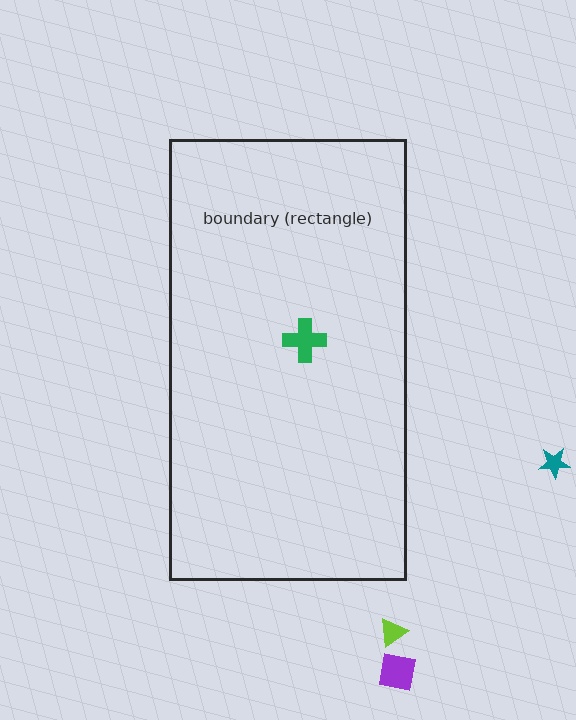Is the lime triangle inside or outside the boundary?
Outside.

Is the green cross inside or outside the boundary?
Inside.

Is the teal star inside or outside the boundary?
Outside.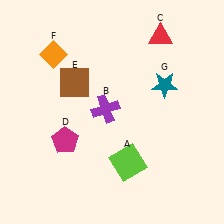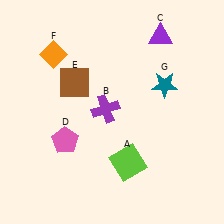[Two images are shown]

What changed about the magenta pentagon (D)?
In Image 1, D is magenta. In Image 2, it changed to pink.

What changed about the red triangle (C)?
In Image 1, C is red. In Image 2, it changed to purple.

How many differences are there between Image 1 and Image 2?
There are 2 differences between the two images.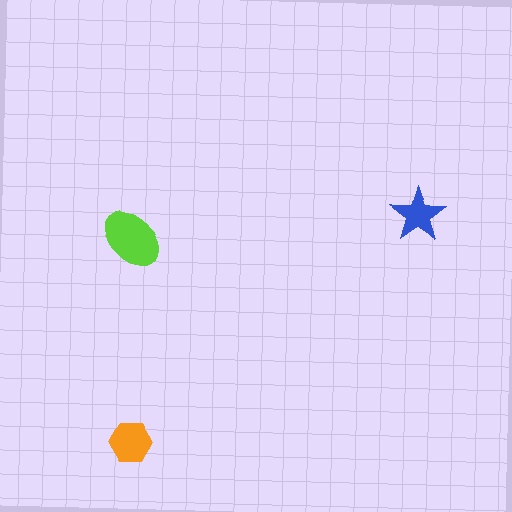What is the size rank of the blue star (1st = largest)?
3rd.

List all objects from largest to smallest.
The lime ellipse, the orange hexagon, the blue star.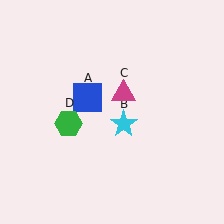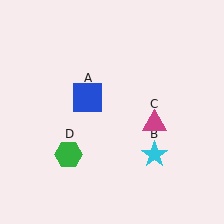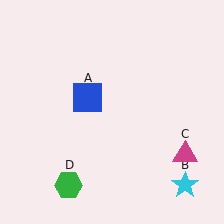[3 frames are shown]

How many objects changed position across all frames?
3 objects changed position: cyan star (object B), magenta triangle (object C), green hexagon (object D).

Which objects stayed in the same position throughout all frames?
Blue square (object A) remained stationary.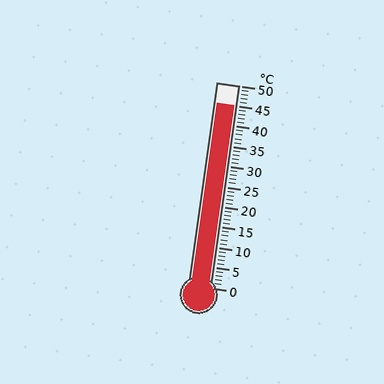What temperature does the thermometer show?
The thermometer shows approximately 45°C.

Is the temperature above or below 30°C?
The temperature is above 30°C.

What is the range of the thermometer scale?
The thermometer scale ranges from 0°C to 50°C.